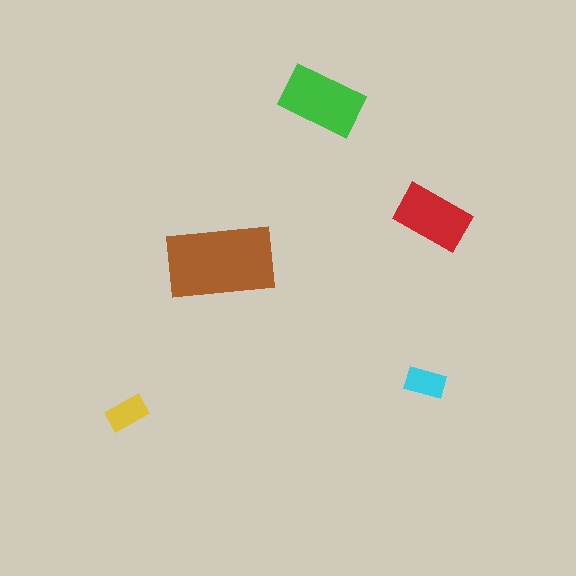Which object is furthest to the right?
The red rectangle is rightmost.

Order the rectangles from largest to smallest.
the brown one, the green one, the red one, the yellow one, the cyan one.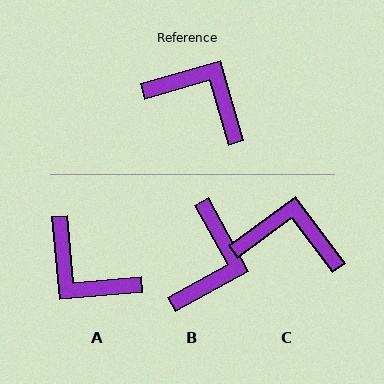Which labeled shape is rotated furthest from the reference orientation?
A, about 169 degrees away.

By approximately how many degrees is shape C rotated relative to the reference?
Approximately 21 degrees counter-clockwise.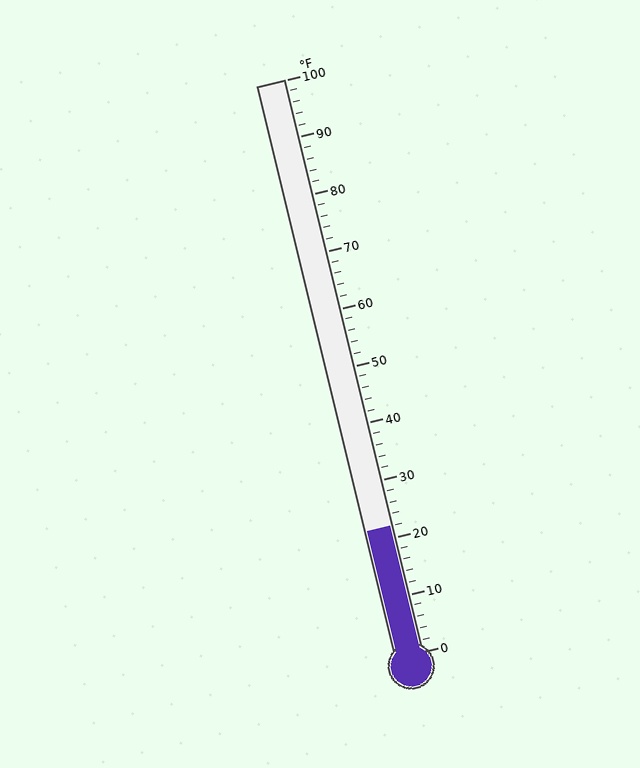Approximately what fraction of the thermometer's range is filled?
The thermometer is filled to approximately 20% of its range.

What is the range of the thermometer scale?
The thermometer scale ranges from 0°F to 100°F.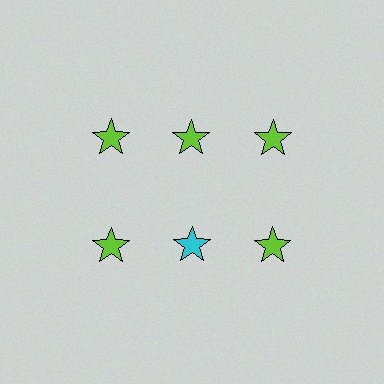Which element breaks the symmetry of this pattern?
The cyan star in the second row, second from left column breaks the symmetry. All other shapes are lime stars.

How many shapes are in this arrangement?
There are 6 shapes arranged in a grid pattern.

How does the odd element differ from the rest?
It has a different color: cyan instead of lime.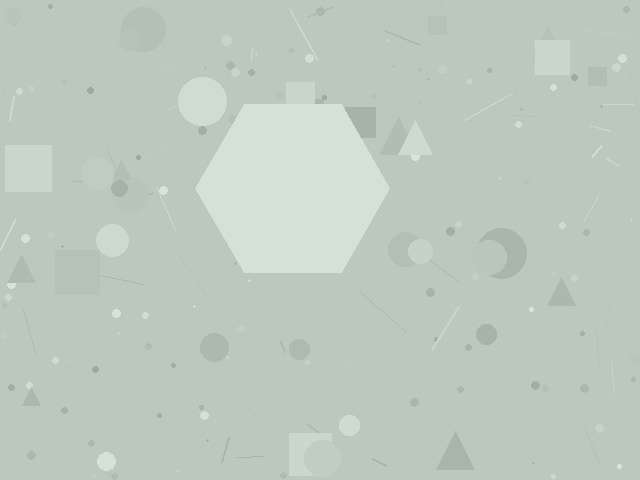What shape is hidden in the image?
A hexagon is hidden in the image.